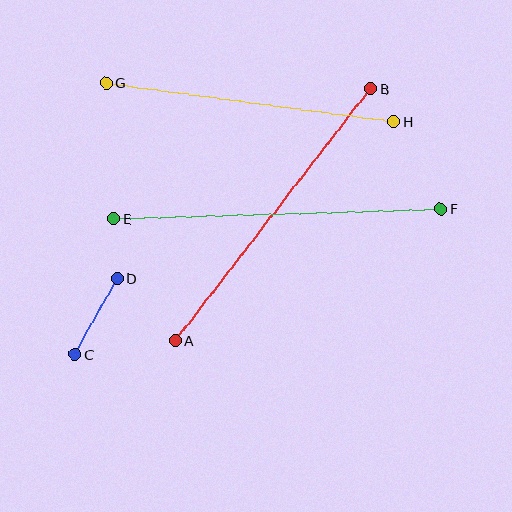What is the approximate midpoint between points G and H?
The midpoint is at approximately (250, 102) pixels.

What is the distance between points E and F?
The distance is approximately 327 pixels.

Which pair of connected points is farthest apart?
Points E and F are farthest apart.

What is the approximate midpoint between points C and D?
The midpoint is at approximately (96, 316) pixels.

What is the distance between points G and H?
The distance is approximately 290 pixels.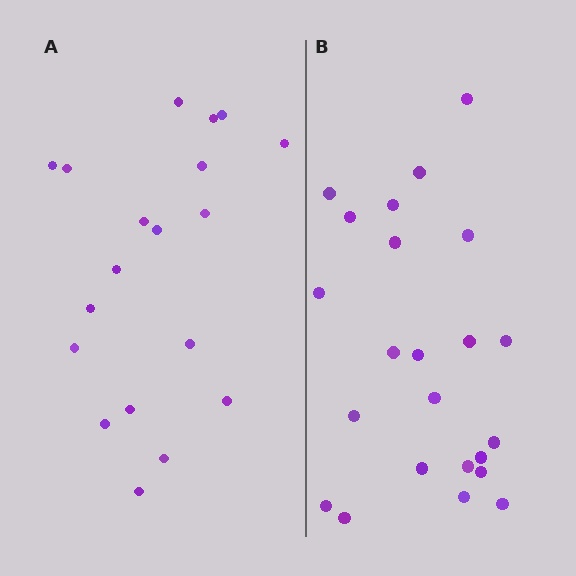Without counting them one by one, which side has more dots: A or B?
Region B (the right region) has more dots.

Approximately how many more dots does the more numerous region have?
Region B has about 4 more dots than region A.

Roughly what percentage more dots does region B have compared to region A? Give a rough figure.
About 20% more.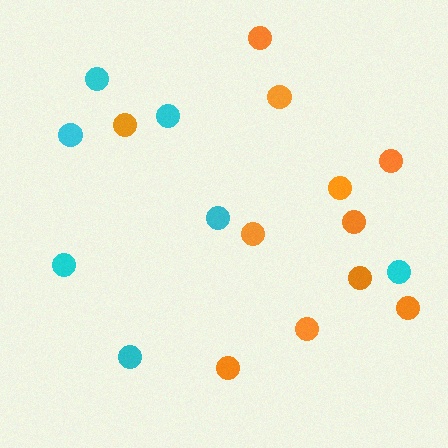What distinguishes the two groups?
There are 2 groups: one group of cyan circles (7) and one group of orange circles (11).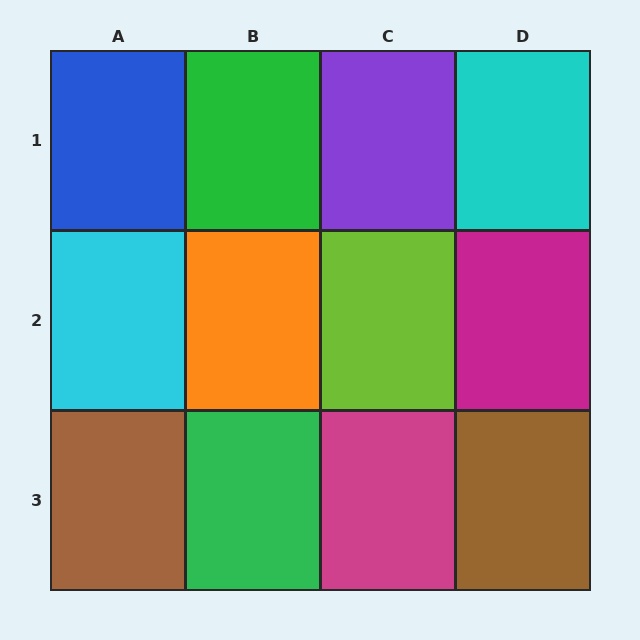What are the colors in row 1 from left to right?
Blue, green, purple, cyan.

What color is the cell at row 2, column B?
Orange.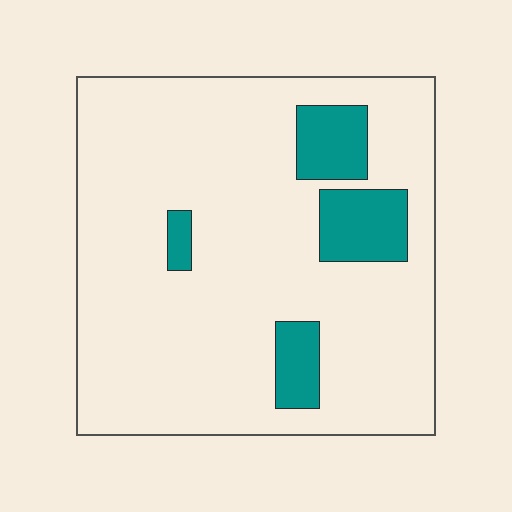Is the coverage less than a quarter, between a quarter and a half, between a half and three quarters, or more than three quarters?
Less than a quarter.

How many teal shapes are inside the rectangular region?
4.